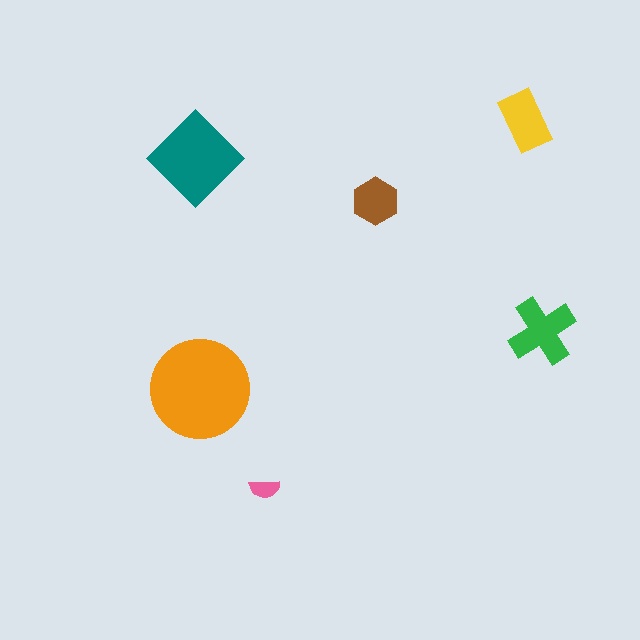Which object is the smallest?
The pink semicircle.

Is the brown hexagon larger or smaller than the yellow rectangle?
Smaller.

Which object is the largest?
The orange circle.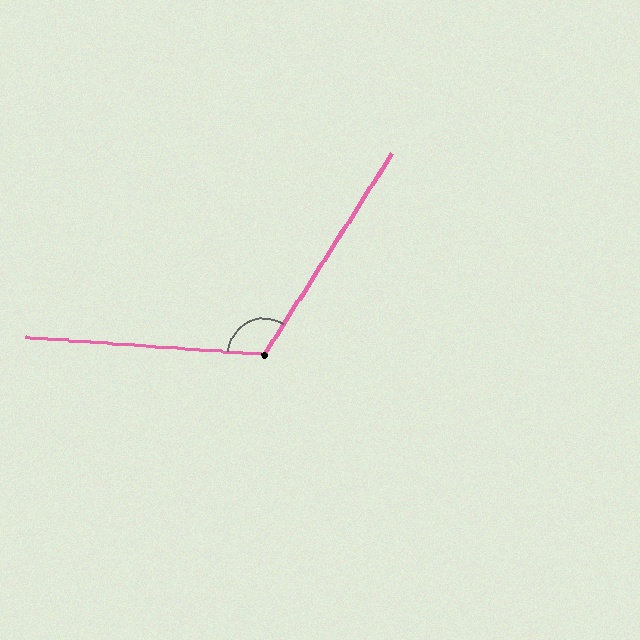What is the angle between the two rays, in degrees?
Approximately 118 degrees.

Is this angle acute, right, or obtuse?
It is obtuse.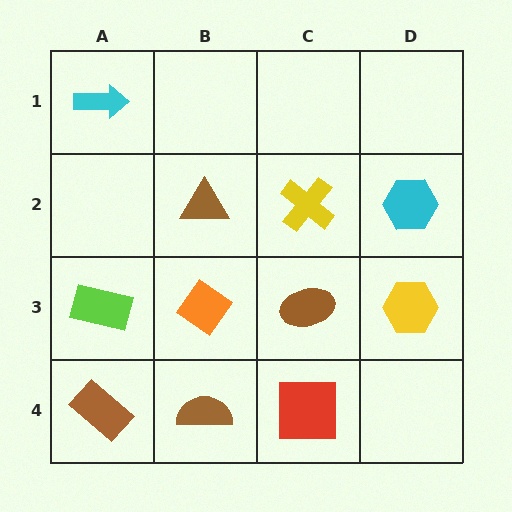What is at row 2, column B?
A brown triangle.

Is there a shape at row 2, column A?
No, that cell is empty.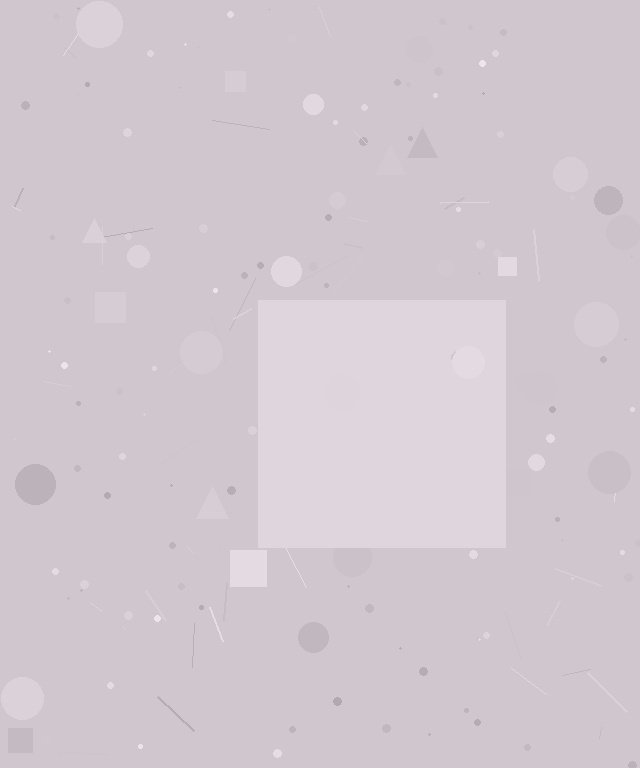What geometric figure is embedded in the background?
A square is embedded in the background.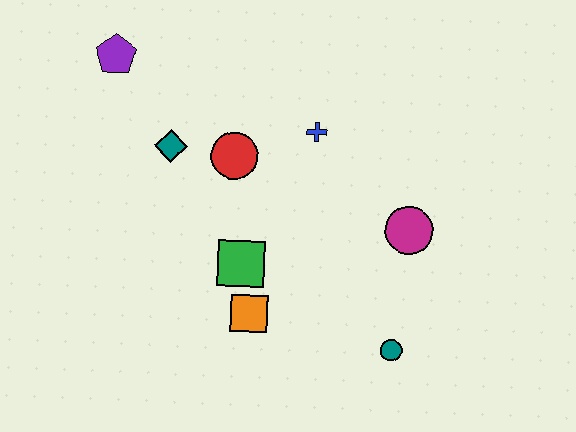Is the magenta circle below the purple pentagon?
Yes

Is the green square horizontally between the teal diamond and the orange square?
Yes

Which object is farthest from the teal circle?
The purple pentagon is farthest from the teal circle.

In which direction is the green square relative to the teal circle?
The green square is to the left of the teal circle.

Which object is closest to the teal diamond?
The red circle is closest to the teal diamond.